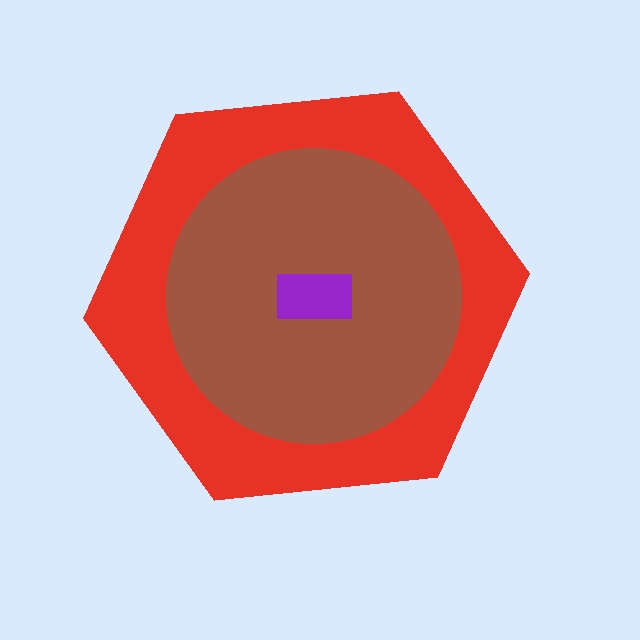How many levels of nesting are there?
3.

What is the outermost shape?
The red hexagon.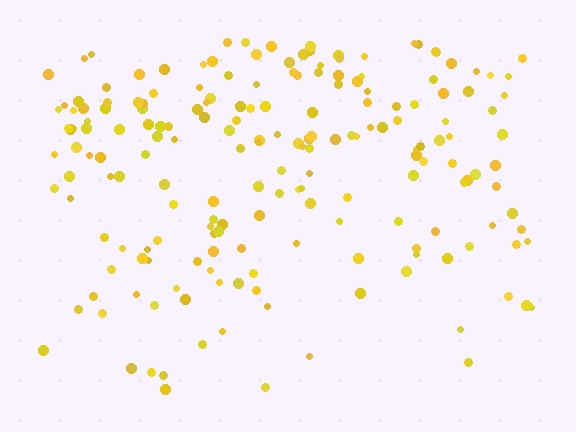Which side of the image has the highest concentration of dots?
The top.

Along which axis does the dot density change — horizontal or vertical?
Vertical.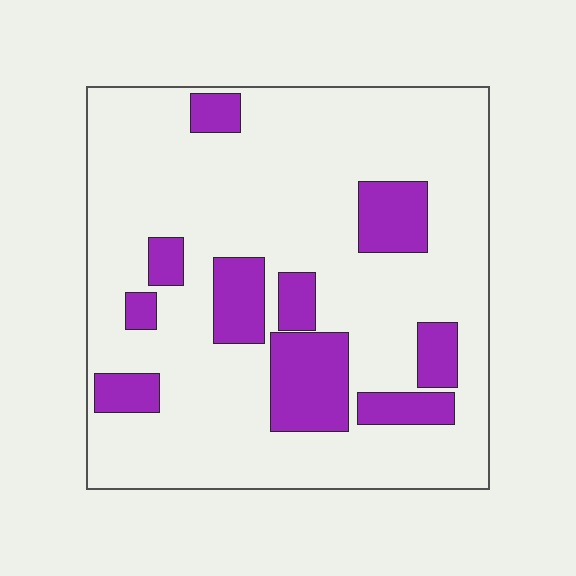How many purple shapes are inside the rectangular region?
10.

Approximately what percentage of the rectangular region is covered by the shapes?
Approximately 20%.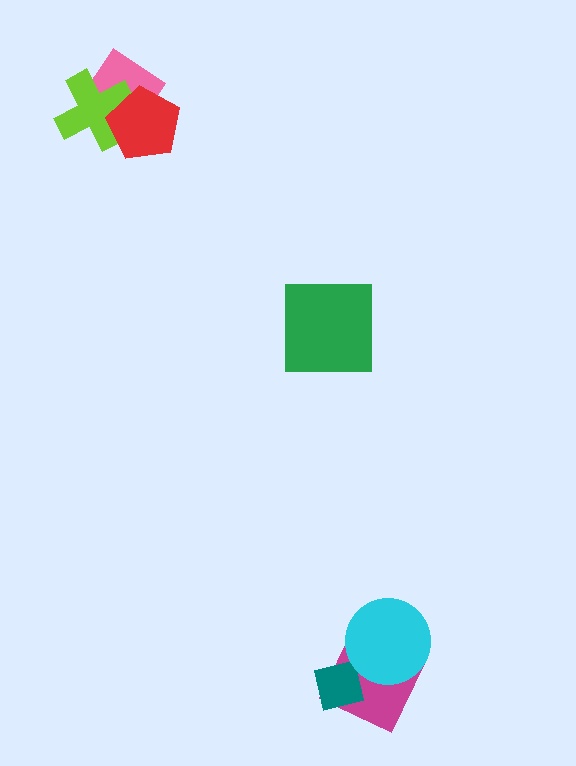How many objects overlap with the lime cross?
2 objects overlap with the lime cross.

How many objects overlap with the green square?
0 objects overlap with the green square.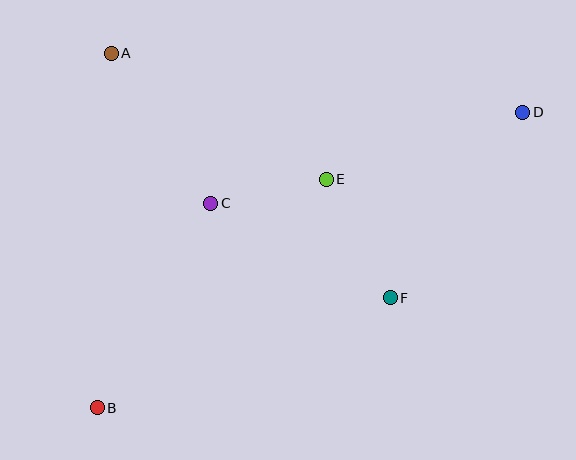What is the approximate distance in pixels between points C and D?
The distance between C and D is approximately 325 pixels.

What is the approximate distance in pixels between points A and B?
The distance between A and B is approximately 355 pixels.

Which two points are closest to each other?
Points C and E are closest to each other.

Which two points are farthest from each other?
Points B and D are farthest from each other.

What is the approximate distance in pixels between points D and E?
The distance between D and E is approximately 208 pixels.